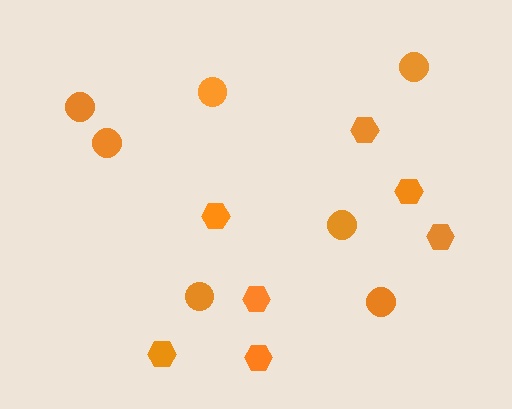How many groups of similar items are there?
There are 2 groups: one group of hexagons (7) and one group of circles (7).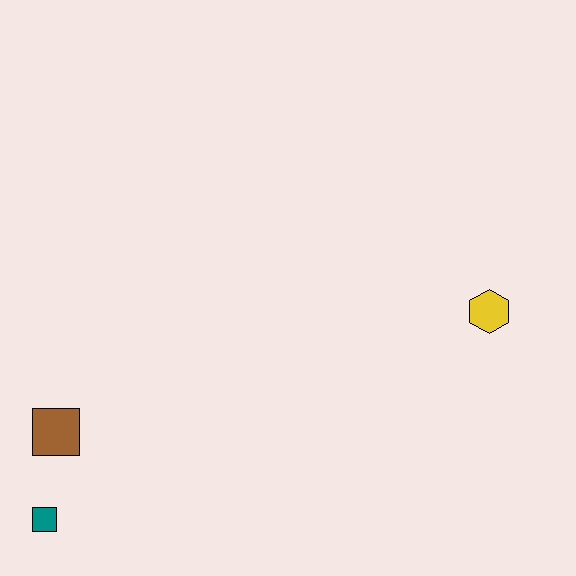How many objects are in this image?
There are 3 objects.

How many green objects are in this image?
There are no green objects.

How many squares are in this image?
There are 2 squares.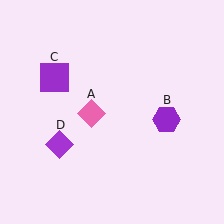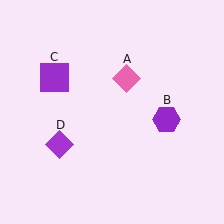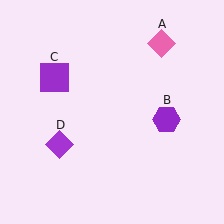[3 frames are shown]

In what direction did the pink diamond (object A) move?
The pink diamond (object A) moved up and to the right.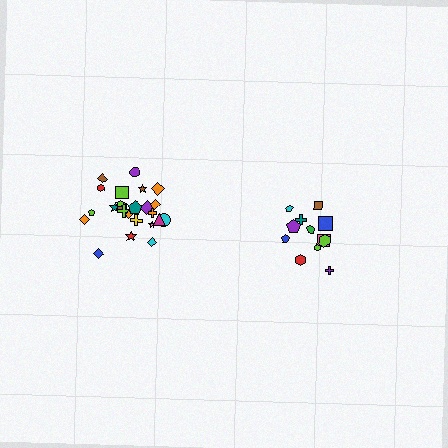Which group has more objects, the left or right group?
The left group.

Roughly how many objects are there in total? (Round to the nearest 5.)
Roughly 35 objects in total.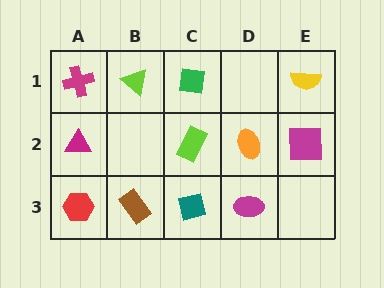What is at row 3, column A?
A red hexagon.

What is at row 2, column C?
A lime rectangle.